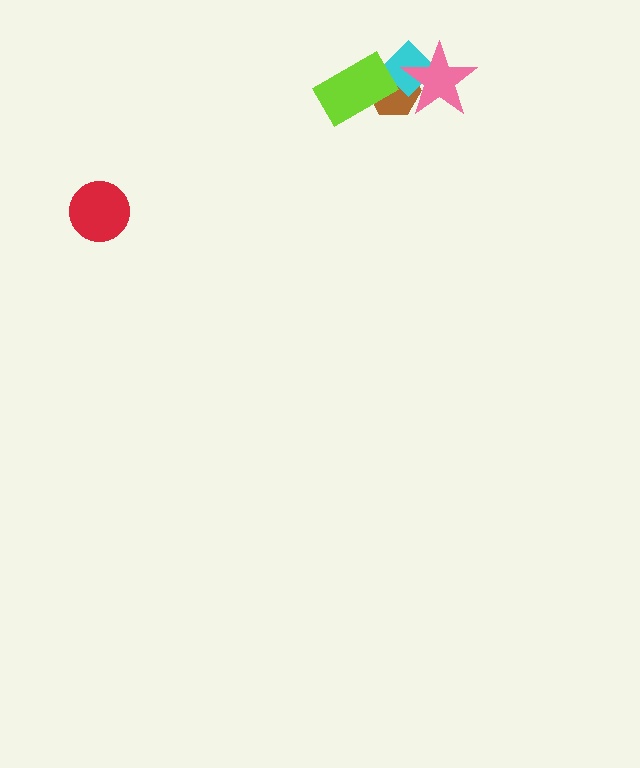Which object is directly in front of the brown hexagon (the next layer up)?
The cyan diamond is directly in front of the brown hexagon.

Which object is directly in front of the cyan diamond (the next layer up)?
The lime rectangle is directly in front of the cyan diamond.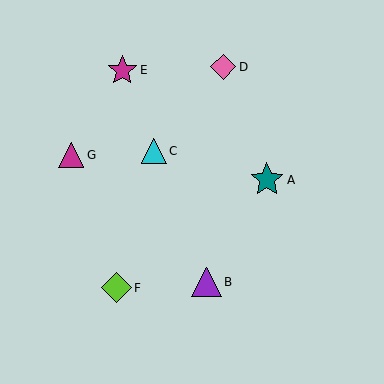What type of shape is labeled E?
Shape E is a magenta star.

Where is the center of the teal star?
The center of the teal star is at (267, 180).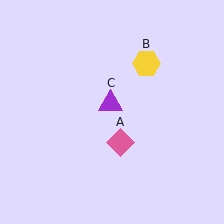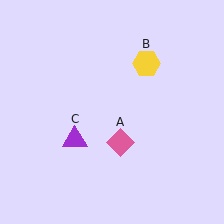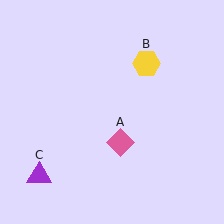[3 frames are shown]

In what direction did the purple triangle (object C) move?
The purple triangle (object C) moved down and to the left.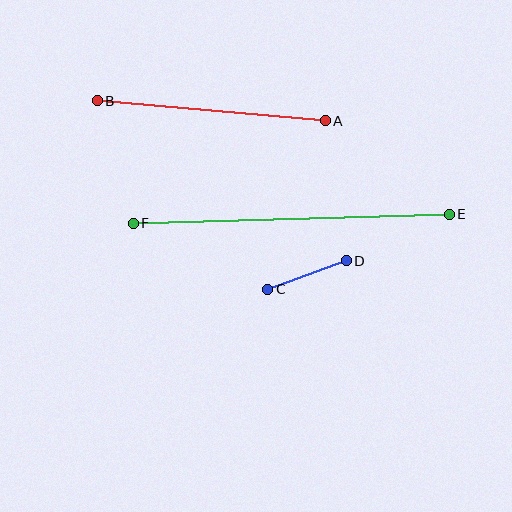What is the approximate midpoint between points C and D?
The midpoint is at approximately (307, 275) pixels.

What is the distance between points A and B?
The distance is approximately 229 pixels.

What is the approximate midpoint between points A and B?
The midpoint is at approximately (211, 111) pixels.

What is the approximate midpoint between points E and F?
The midpoint is at approximately (291, 219) pixels.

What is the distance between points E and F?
The distance is approximately 316 pixels.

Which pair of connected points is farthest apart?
Points E and F are farthest apart.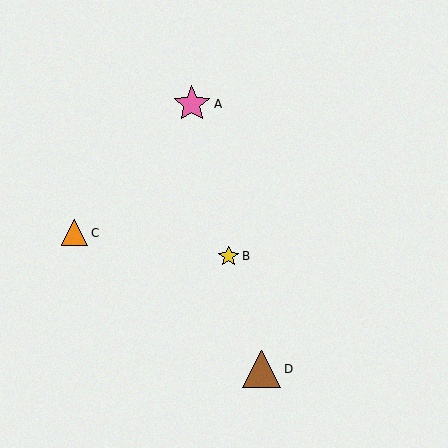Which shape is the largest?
The brown triangle (labeled D) is the largest.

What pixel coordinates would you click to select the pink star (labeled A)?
Click at (192, 104) to select the pink star A.